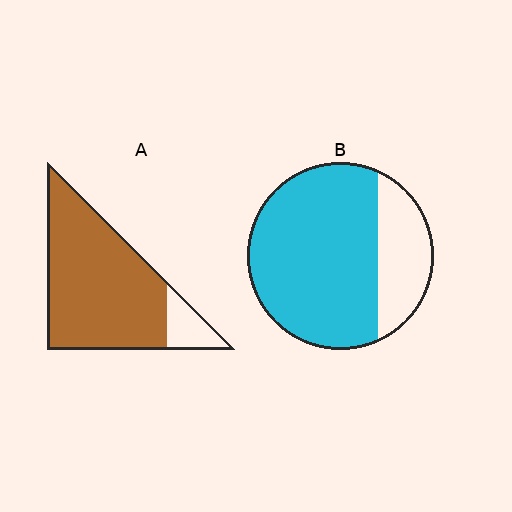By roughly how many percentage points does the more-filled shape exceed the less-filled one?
By roughly 10 percentage points (A over B).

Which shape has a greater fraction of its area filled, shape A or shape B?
Shape A.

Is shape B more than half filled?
Yes.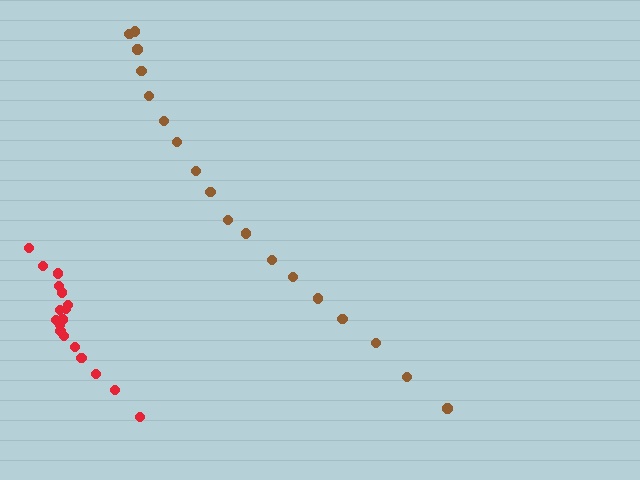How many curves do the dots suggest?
There are 2 distinct paths.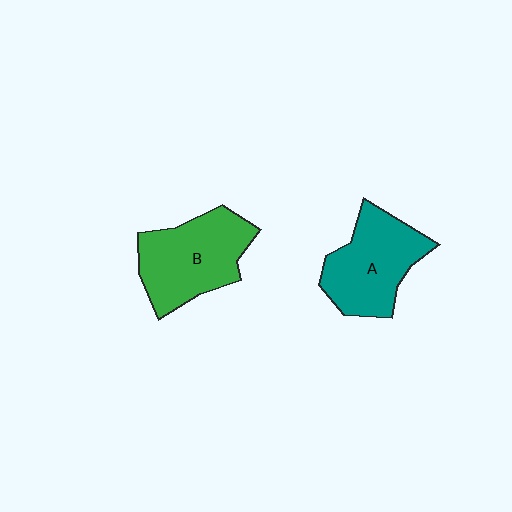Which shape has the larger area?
Shape B (green).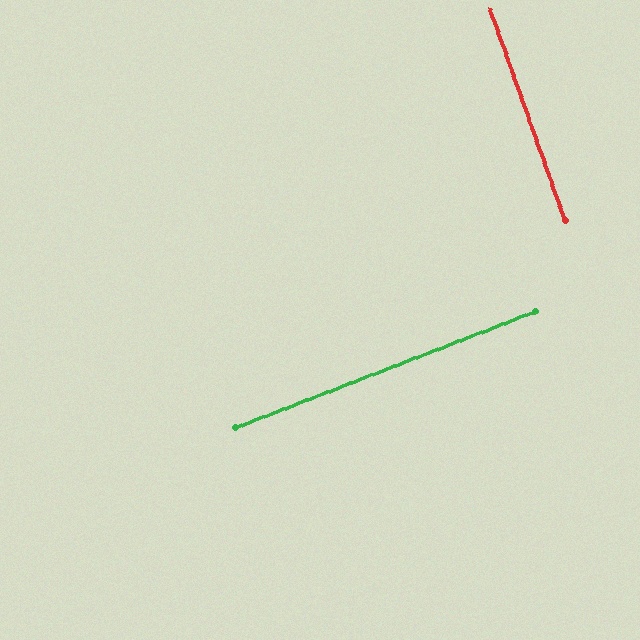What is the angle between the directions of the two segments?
Approximately 88 degrees.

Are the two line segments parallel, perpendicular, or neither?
Perpendicular — they meet at approximately 88°.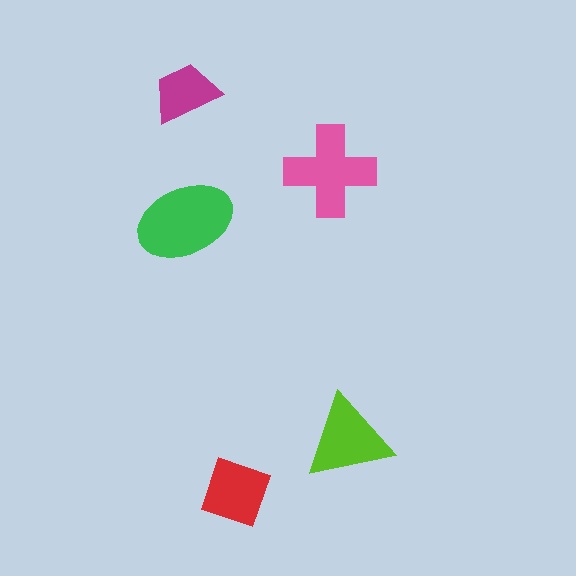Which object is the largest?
The green ellipse.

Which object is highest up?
The magenta trapezoid is topmost.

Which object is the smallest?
The magenta trapezoid.